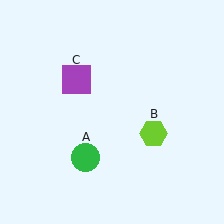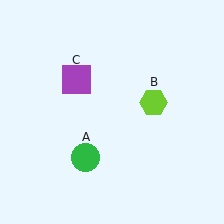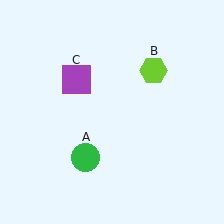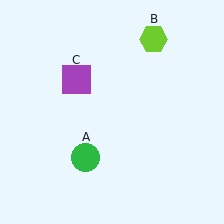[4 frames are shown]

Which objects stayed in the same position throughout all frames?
Green circle (object A) and purple square (object C) remained stationary.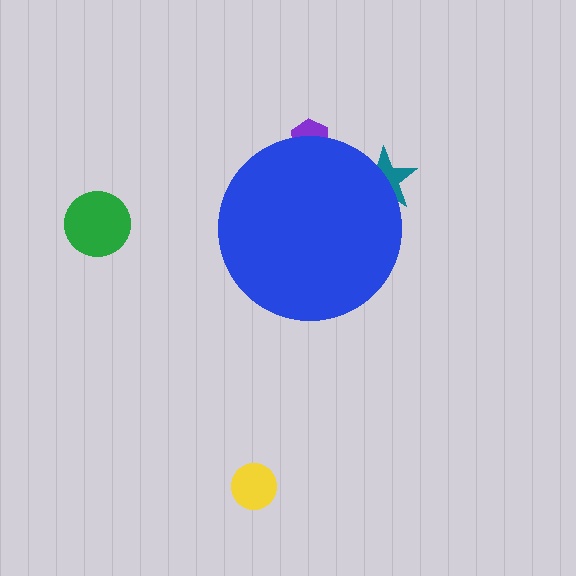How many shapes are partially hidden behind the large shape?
2 shapes are partially hidden.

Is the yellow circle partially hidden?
No, the yellow circle is fully visible.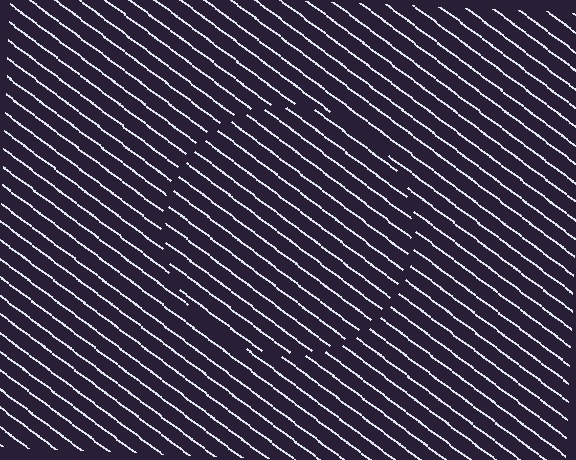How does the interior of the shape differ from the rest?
The interior of the shape contains the same grating, shifted by half a period — the contour is defined by the phase discontinuity where line-ends from the inner and outer gratings abut.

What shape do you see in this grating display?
An illusory circle. The interior of the shape contains the same grating, shifted by half a period — the contour is defined by the phase discontinuity where line-ends from the inner and outer gratings abut.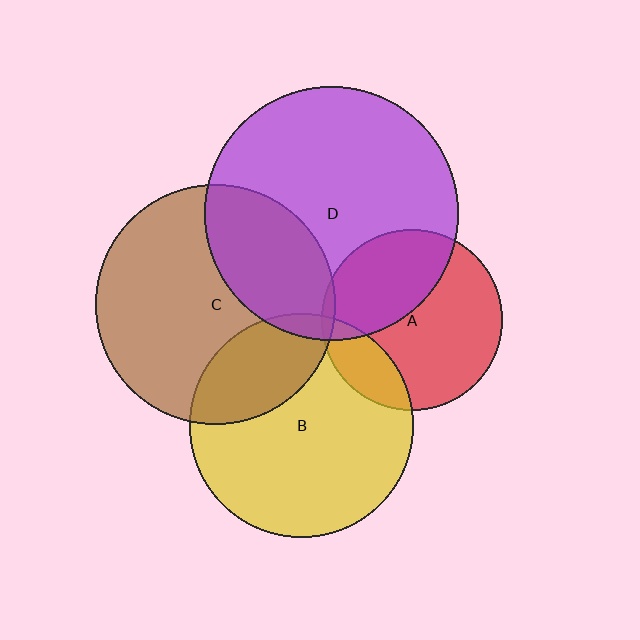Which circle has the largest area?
Circle D (purple).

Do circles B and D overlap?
Yes.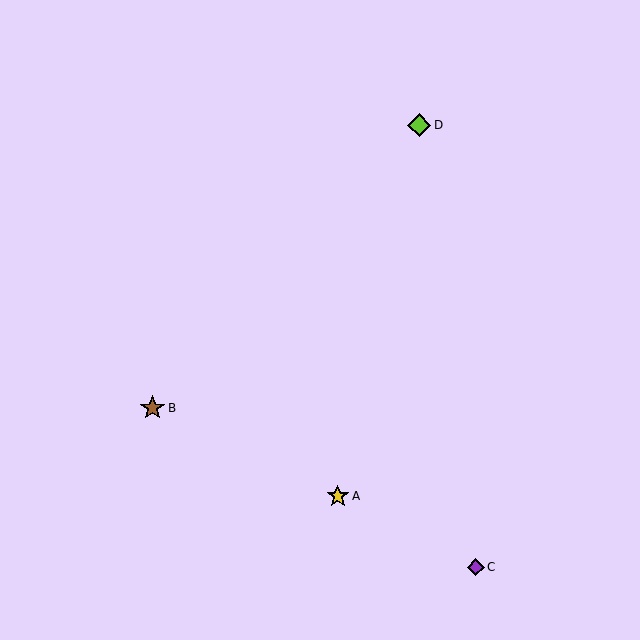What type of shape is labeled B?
Shape B is a brown star.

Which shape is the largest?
The brown star (labeled B) is the largest.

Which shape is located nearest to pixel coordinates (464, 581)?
The purple diamond (labeled C) at (476, 567) is nearest to that location.